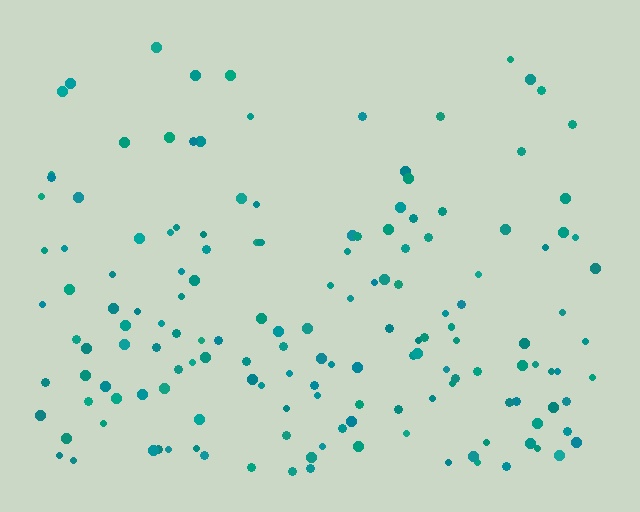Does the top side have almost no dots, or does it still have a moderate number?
Still a moderate number, just noticeably fewer than the bottom.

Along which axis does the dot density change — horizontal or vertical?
Vertical.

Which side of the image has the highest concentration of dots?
The bottom.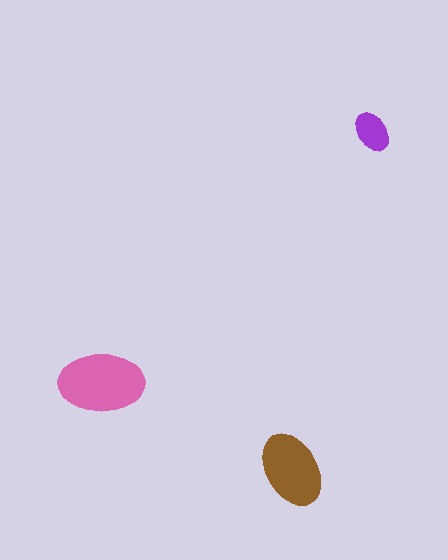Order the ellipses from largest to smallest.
the pink one, the brown one, the purple one.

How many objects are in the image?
There are 3 objects in the image.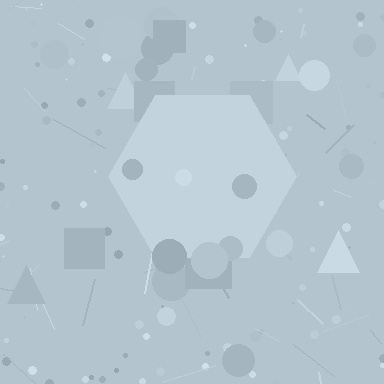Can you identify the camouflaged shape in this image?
The camouflaged shape is a hexagon.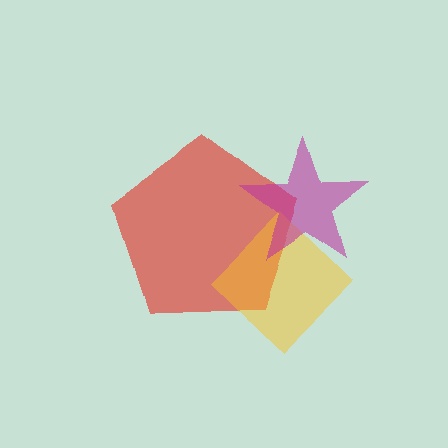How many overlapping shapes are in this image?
There are 3 overlapping shapes in the image.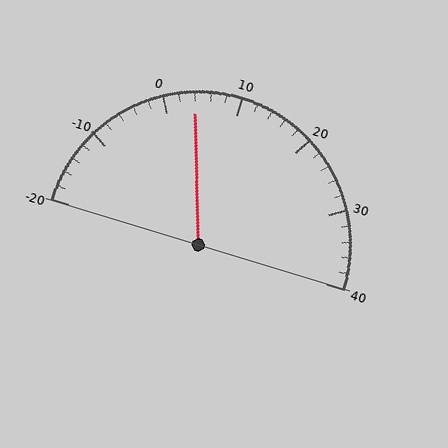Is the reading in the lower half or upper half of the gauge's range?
The reading is in the lower half of the range (-20 to 40).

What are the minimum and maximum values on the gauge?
The gauge ranges from -20 to 40.